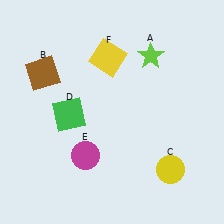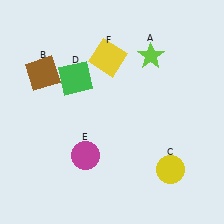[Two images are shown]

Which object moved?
The green square (D) moved up.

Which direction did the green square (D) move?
The green square (D) moved up.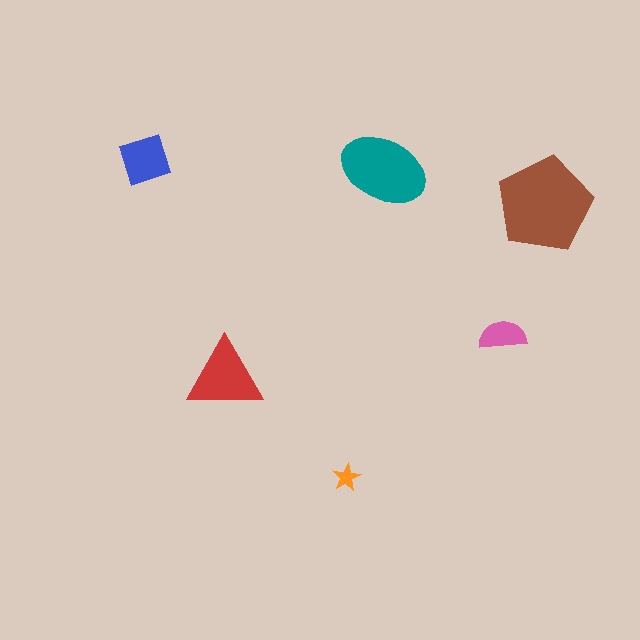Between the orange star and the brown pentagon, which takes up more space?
The brown pentagon.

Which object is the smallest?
The orange star.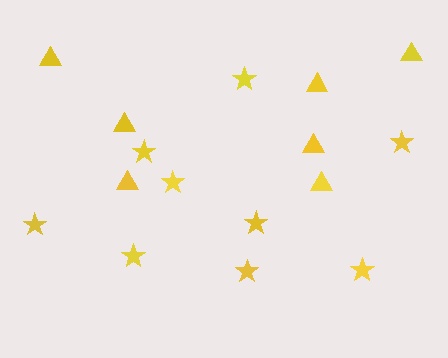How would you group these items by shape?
There are 2 groups: one group of triangles (7) and one group of stars (9).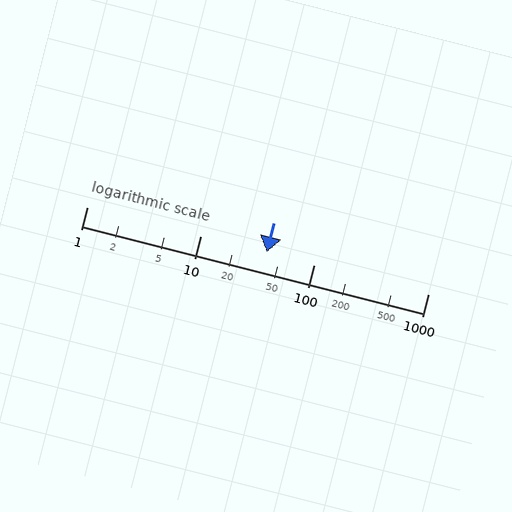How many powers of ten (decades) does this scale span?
The scale spans 3 decades, from 1 to 1000.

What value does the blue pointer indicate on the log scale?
The pointer indicates approximately 38.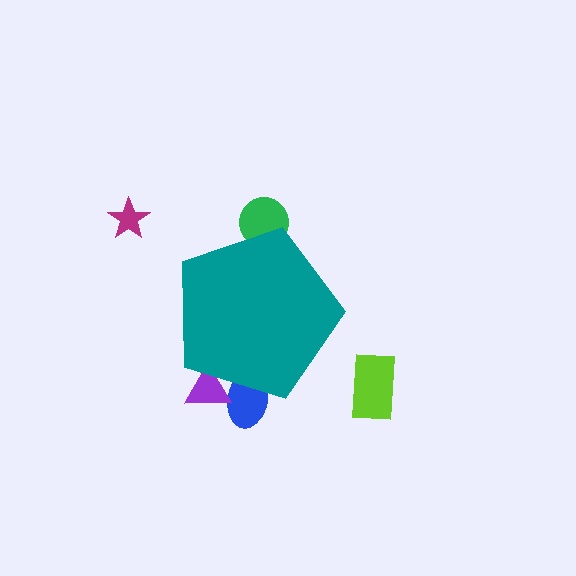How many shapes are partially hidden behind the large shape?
3 shapes are partially hidden.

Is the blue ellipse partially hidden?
Yes, the blue ellipse is partially hidden behind the teal pentagon.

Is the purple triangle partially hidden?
Yes, the purple triangle is partially hidden behind the teal pentagon.